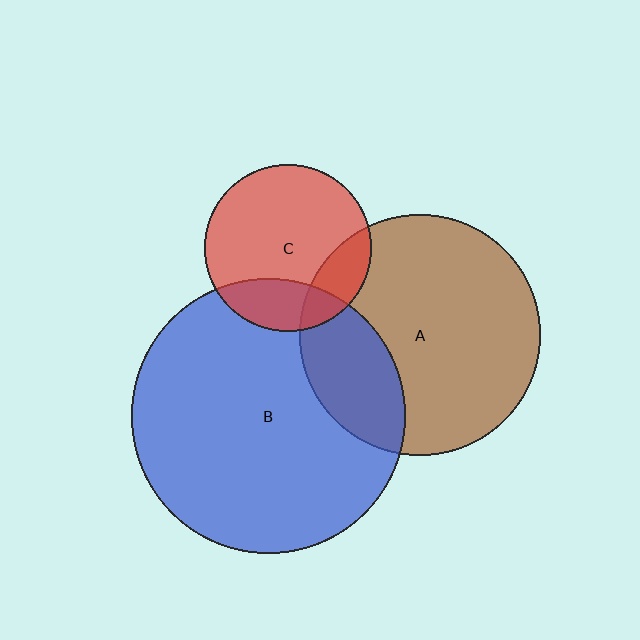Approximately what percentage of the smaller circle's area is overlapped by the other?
Approximately 20%.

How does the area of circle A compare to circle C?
Approximately 2.1 times.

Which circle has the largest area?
Circle B (blue).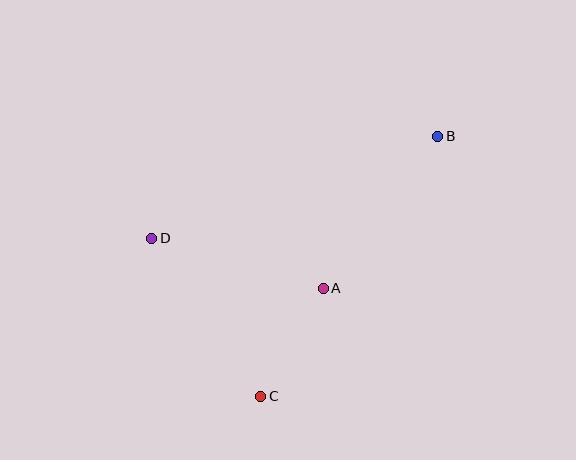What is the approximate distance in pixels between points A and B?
The distance between A and B is approximately 190 pixels.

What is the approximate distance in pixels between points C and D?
The distance between C and D is approximately 192 pixels.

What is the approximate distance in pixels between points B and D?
The distance between B and D is approximately 304 pixels.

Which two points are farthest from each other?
Points B and C are farthest from each other.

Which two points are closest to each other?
Points A and C are closest to each other.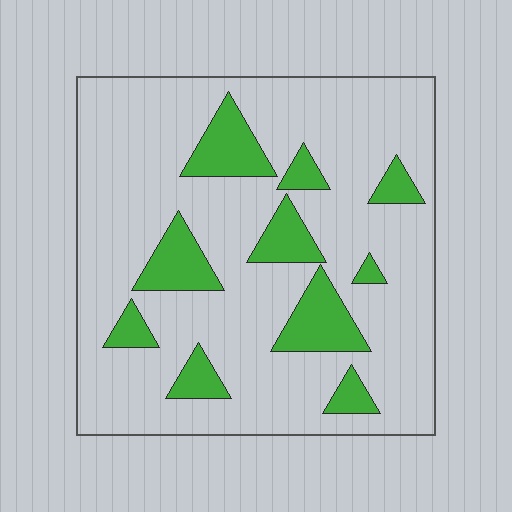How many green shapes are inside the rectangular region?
10.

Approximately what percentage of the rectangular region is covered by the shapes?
Approximately 20%.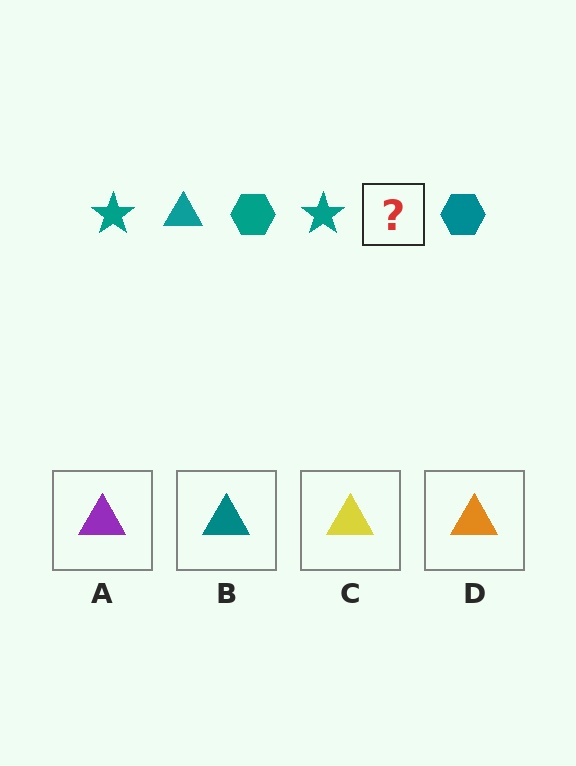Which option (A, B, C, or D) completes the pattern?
B.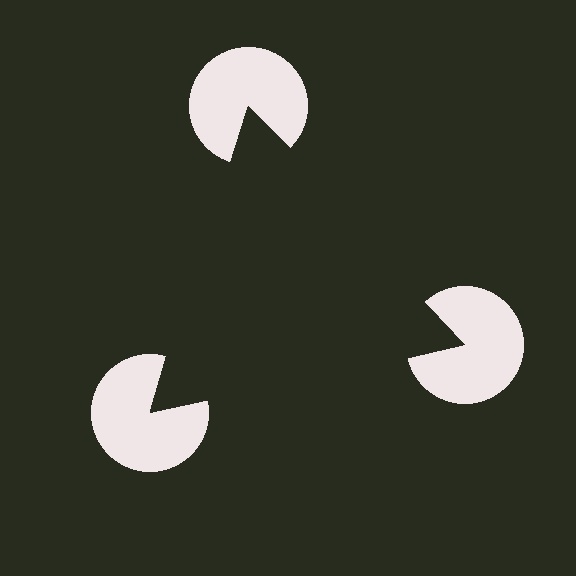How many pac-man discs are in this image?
There are 3 — one at each vertex of the illusory triangle.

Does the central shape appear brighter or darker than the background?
It typically appears slightly darker than the background, even though no actual brightness change is drawn.